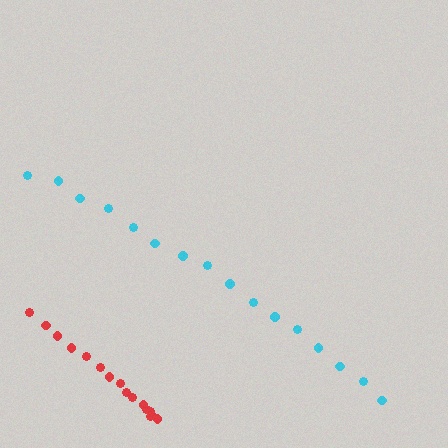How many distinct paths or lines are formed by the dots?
There are 2 distinct paths.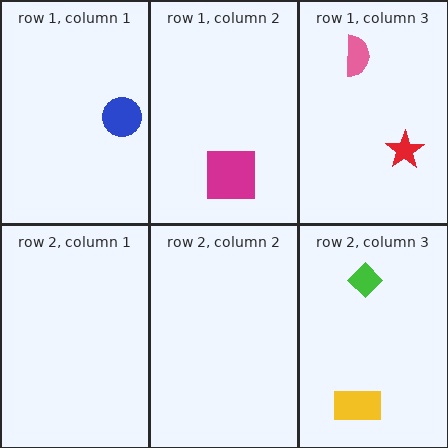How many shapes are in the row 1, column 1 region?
1.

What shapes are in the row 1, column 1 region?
The blue circle.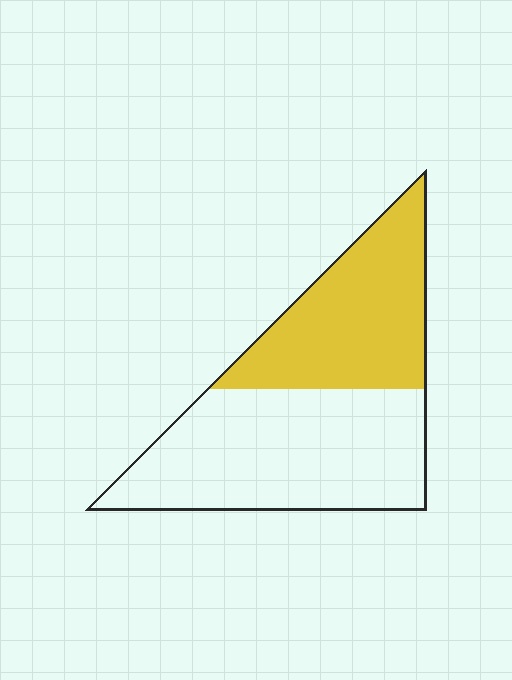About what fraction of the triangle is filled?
About two fifths (2/5).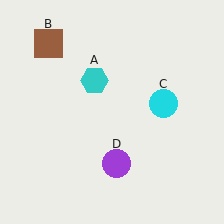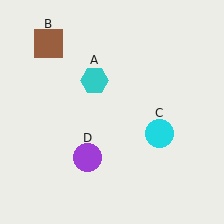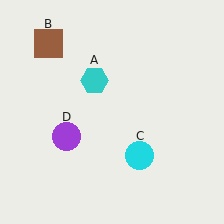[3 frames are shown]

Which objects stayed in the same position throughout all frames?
Cyan hexagon (object A) and brown square (object B) remained stationary.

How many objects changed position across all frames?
2 objects changed position: cyan circle (object C), purple circle (object D).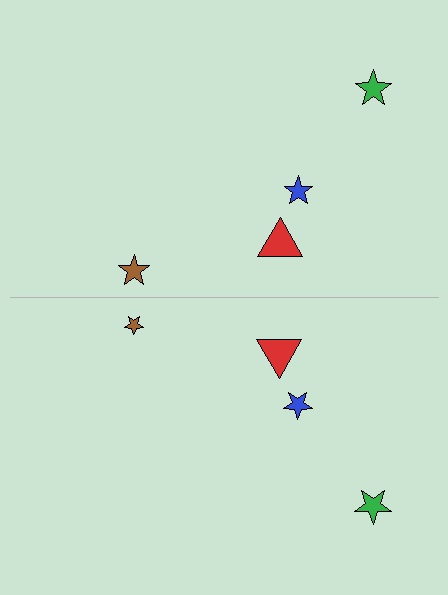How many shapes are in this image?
There are 8 shapes in this image.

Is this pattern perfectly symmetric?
No, the pattern is not perfectly symmetric. The brown star on the bottom side has a different size than its mirror counterpart.